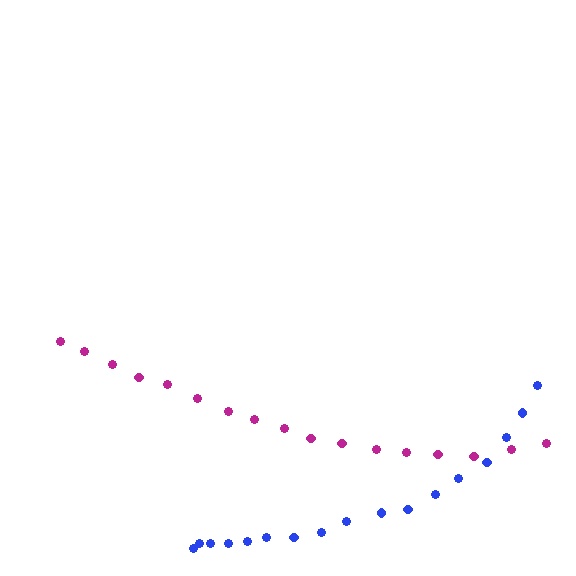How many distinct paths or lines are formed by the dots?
There are 2 distinct paths.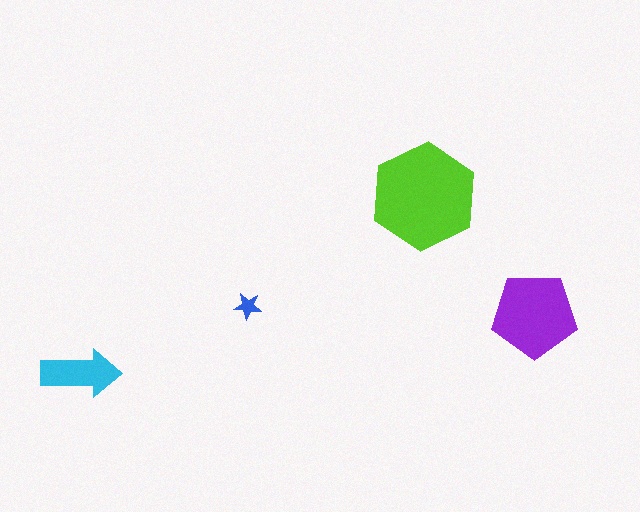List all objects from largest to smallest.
The lime hexagon, the purple pentagon, the cyan arrow, the blue star.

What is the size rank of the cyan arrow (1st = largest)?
3rd.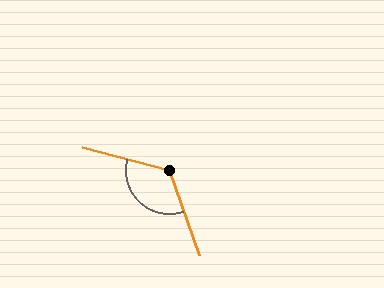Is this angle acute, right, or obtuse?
It is obtuse.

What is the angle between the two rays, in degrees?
Approximately 124 degrees.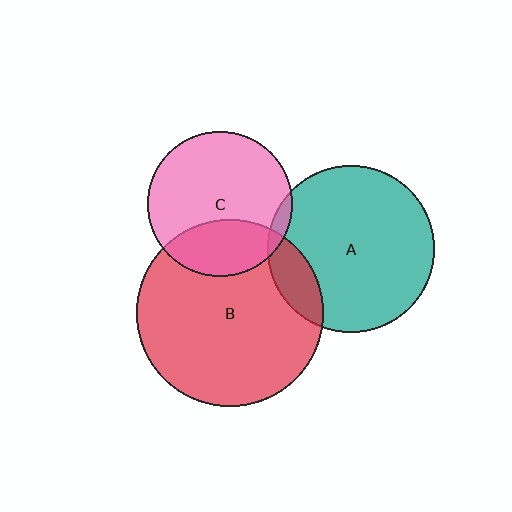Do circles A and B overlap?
Yes.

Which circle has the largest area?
Circle B (red).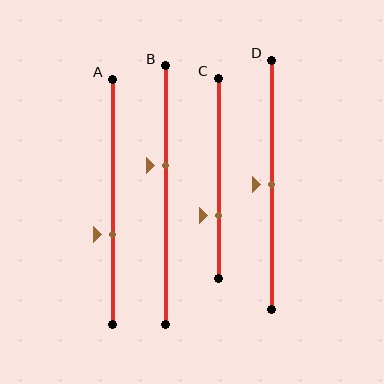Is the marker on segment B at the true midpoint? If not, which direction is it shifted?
No, the marker on segment B is shifted upward by about 11% of the segment length.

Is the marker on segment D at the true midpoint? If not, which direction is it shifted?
Yes, the marker on segment D is at the true midpoint.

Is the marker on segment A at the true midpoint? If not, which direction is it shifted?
No, the marker on segment A is shifted downward by about 13% of the segment length.